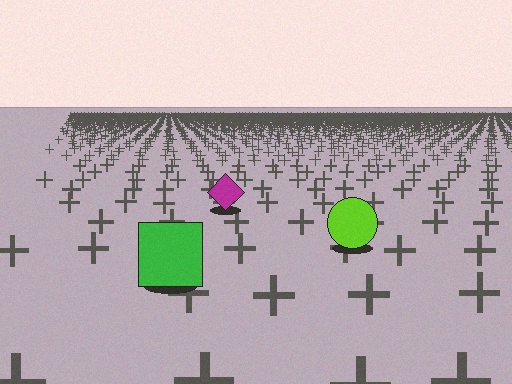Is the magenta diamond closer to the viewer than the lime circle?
No. The lime circle is closer — you can tell from the texture gradient: the ground texture is coarser near it.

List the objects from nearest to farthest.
From nearest to farthest: the green square, the lime circle, the magenta diamond.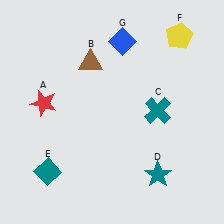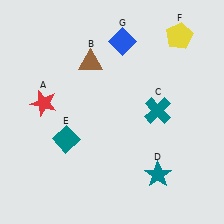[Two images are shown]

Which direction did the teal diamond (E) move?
The teal diamond (E) moved up.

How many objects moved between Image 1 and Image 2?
1 object moved between the two images.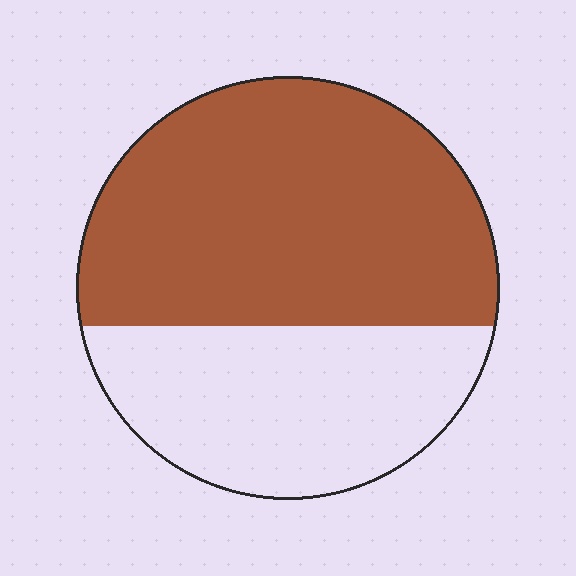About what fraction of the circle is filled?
About five eighths (5/8).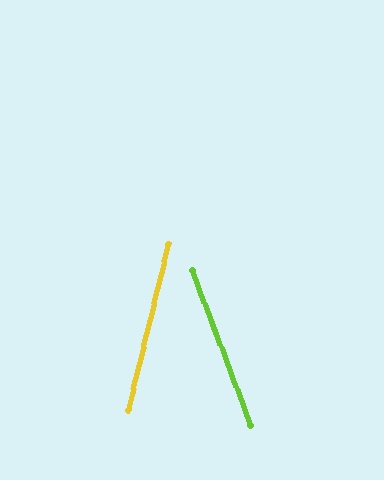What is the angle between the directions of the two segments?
Approximately 34 degrees.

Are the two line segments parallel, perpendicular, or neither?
Neither parallel nor perpendicular — they differ by about 34°.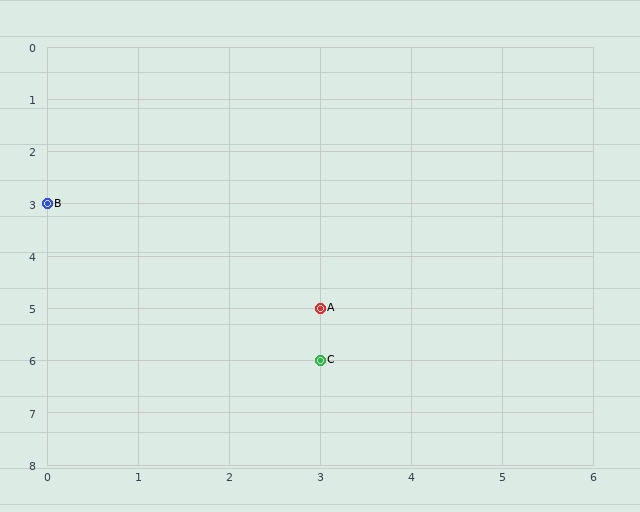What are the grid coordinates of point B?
Point B is at grid coordinates (0, 3).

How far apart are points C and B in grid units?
Points C and B are 3 columns and 3 rows apart (about 4.2 grid units diagonally).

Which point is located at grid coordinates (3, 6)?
Point C is at (3, 6).